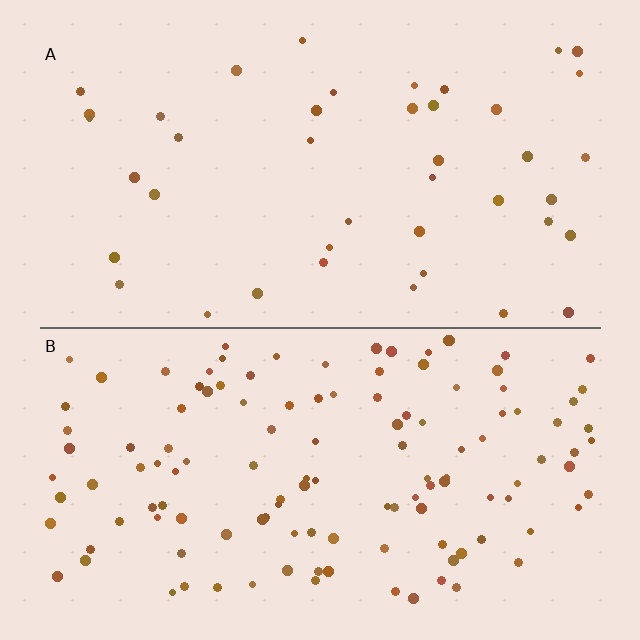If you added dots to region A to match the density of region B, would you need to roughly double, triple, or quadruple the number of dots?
Approximately triple.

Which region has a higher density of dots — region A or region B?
B (the bottom).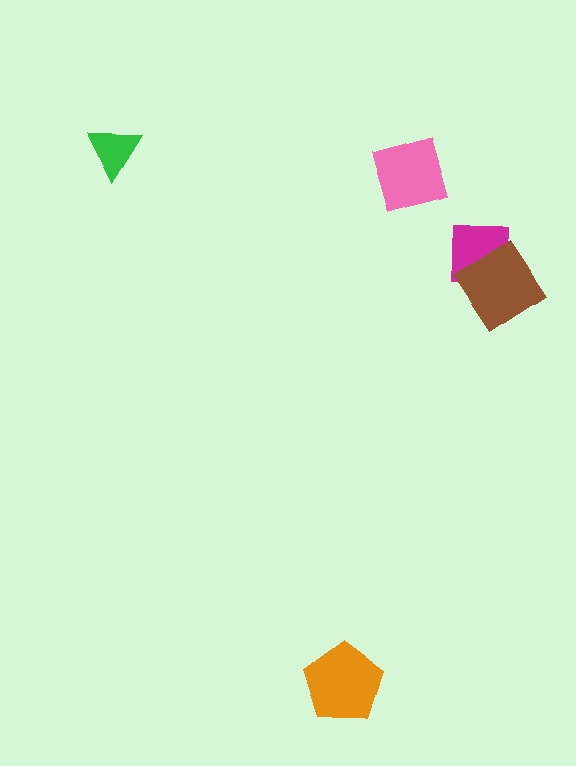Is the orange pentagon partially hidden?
No, no other shape covers it.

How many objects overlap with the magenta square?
1 object overlaps with the magenta square.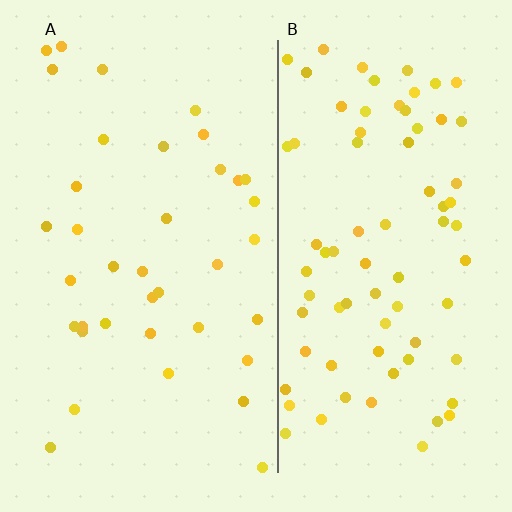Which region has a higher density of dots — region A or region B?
B (the right).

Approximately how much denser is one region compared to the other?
Approximately 2.1× — region B over region A.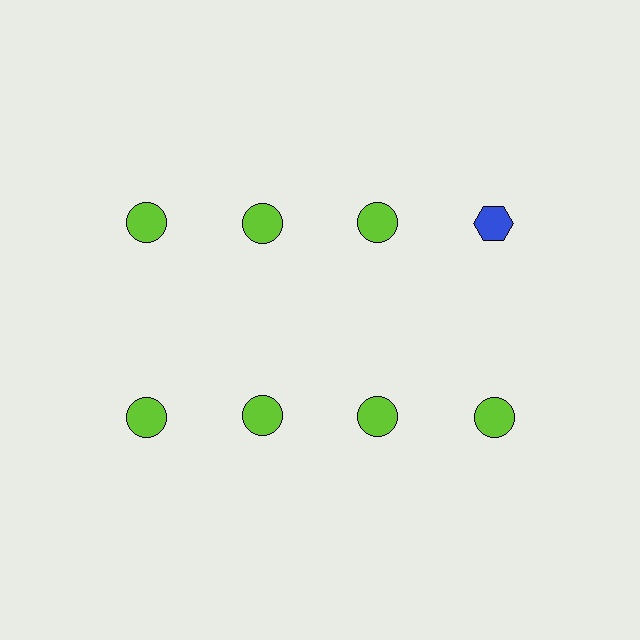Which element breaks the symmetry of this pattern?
The blue hexagon in the top row, second from right column breaks the symmetry. All other shapes are lime circles.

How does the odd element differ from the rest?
It differs in both color (blue instead of lime) and shape (hexagon instead of circle).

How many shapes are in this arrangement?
There are 8 shapes arranged in a grid pattern.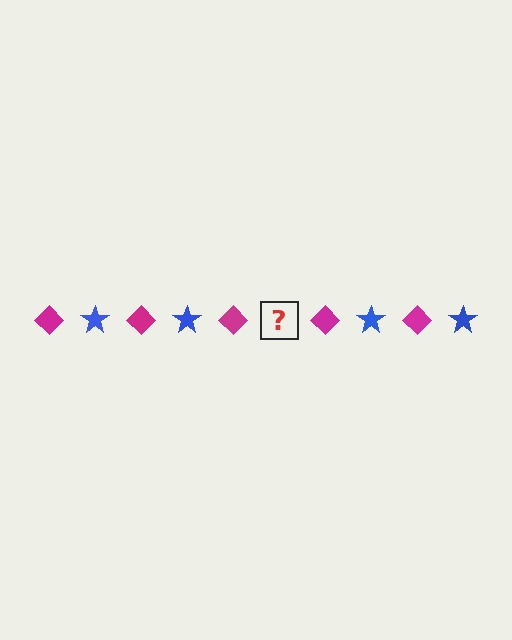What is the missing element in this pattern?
The missing element is a blue star.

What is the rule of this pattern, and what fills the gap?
The rule is that the pattern alternates between magenta diamond and blue star. The gap should be filled with a blue star.